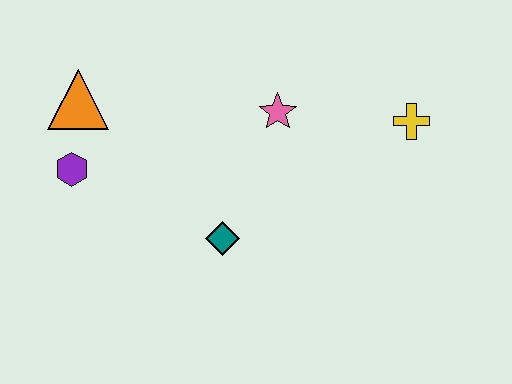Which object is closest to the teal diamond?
The pink star is closest to the teal diamond.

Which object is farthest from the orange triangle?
The yellow cross is farthest from the orange triangle.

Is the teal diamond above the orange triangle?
No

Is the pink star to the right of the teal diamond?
Yes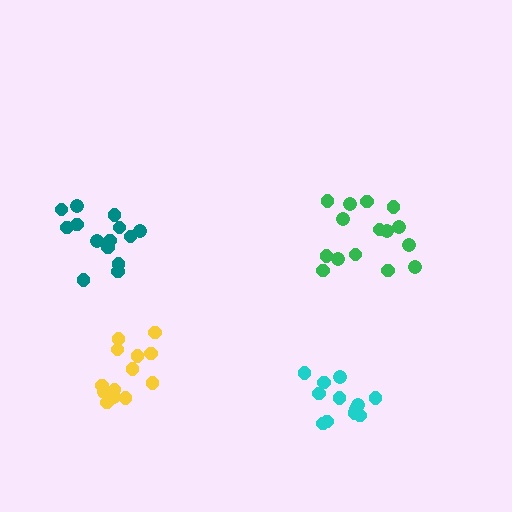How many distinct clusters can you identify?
There are 4 distinct clusters.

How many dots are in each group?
Group 1: 14 dots, Group 2: 14 dots, Group 3: 15 dots, Group 4: 12 dots (55 total).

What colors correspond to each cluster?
The clusters are colored: yellow, teal, green, cyan.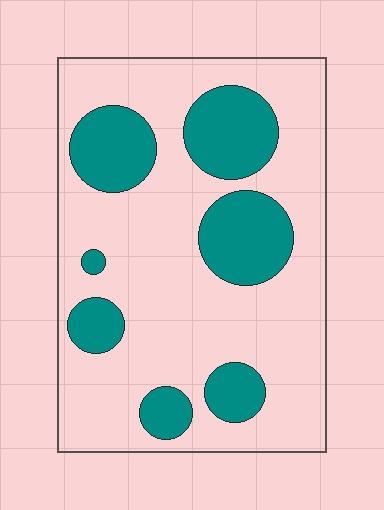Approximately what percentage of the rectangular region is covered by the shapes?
Approximately 25%.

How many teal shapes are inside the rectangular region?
7.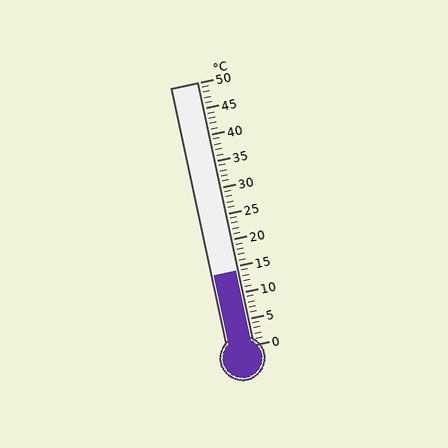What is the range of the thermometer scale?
The thermometer scale ranges from 0°C to 50°C.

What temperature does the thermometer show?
The thermometer shows approximately 14°C.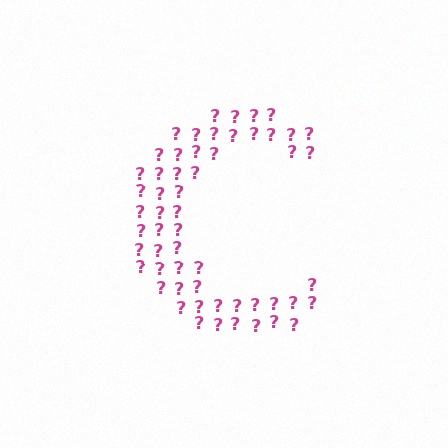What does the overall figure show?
The overall figure shows the letter C.